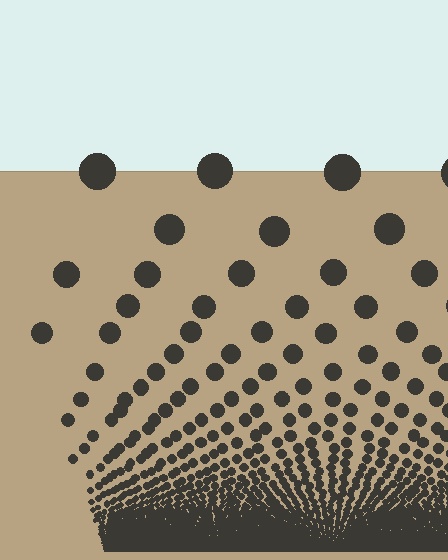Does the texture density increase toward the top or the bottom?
Density increases toward the bottom.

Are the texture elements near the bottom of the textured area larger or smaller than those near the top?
Smaller. The gradient is inverted — elements near the bottom are smaller and denser.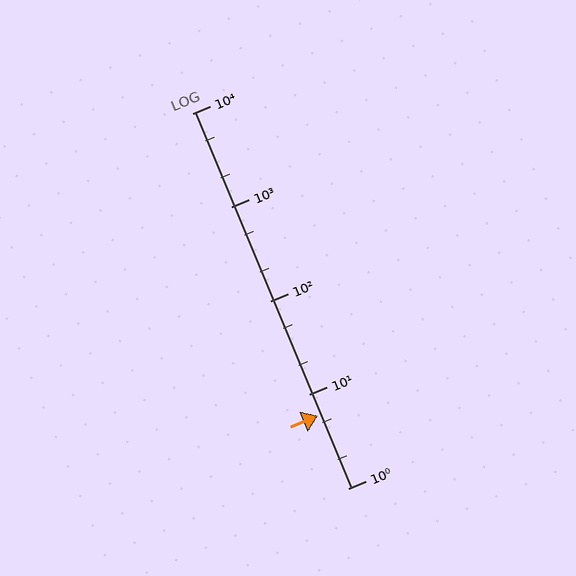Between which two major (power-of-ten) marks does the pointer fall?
The pointer is between 1 and 10.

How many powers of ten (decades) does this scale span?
The scale spans 4 decades, from 1 to 10000.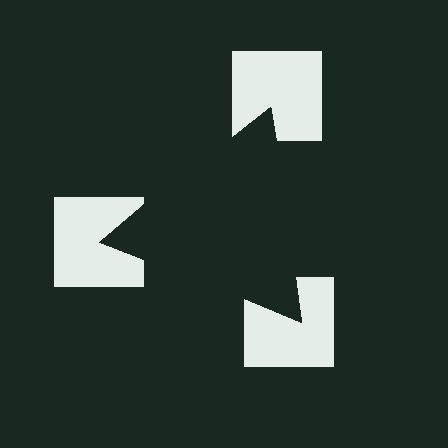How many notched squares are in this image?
There are 3 — one at each vertex of the illusory triangle.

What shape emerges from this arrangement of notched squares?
An illusory triangle — its edges are inferred from the aligned wedge cuts in the notched squares, not physically drawn.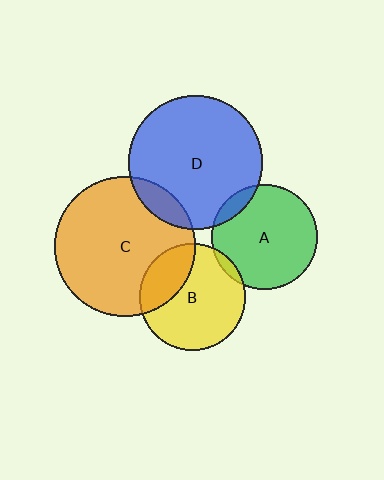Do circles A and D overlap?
Yes.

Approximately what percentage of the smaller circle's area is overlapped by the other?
Approximately 10%.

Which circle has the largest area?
Circle C (orange).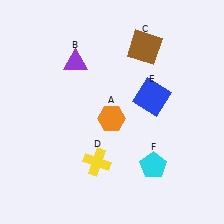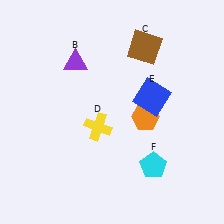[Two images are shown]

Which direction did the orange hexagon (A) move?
The orange hexagon (A) moved right.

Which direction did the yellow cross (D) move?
The yellow cross (D) moved up.